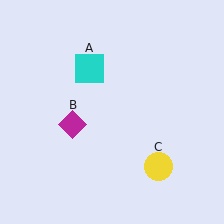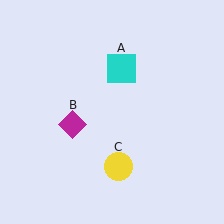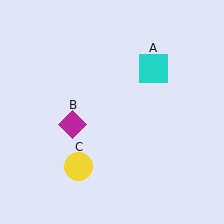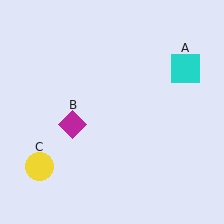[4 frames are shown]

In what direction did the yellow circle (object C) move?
The yellow circle (object C) moved left.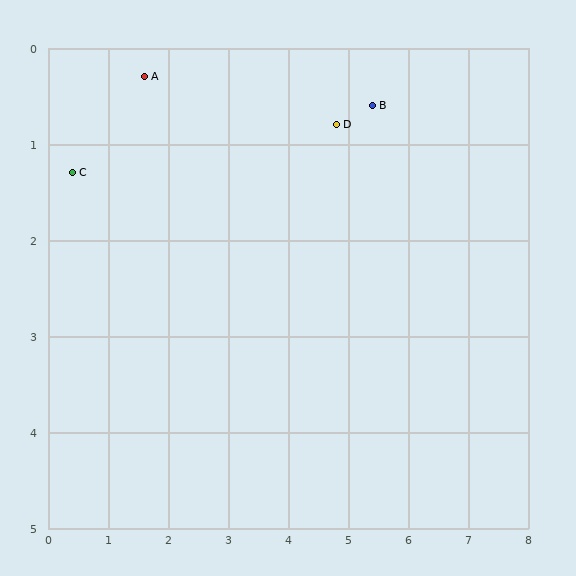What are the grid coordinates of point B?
Point B is at approximately (5.4, 0.6).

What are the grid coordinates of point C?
Point C is at approximately (0.4, 1.3).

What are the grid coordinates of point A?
Point A is at approximately (1.6, 0.3).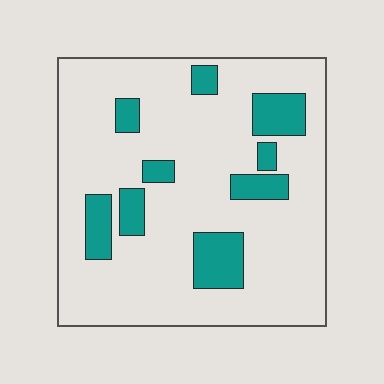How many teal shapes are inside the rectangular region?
9.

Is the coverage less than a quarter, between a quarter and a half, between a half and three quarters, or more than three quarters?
Less than a quarter.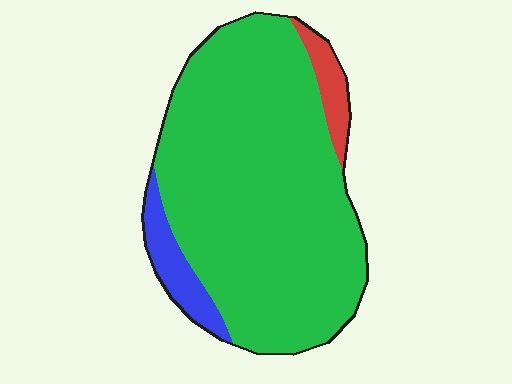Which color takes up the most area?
Green, at roughly 85%.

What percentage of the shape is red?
Red covers around 5% of the shape.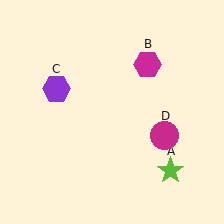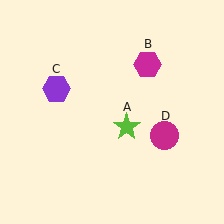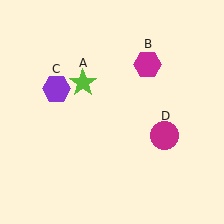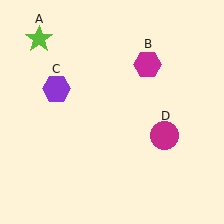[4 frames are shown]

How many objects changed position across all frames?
1 object changed position: lime star (object A).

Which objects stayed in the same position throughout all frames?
Magenta hexagon (object B) and purple hexagon (object C) and magenta circle (object D) remained stationary.